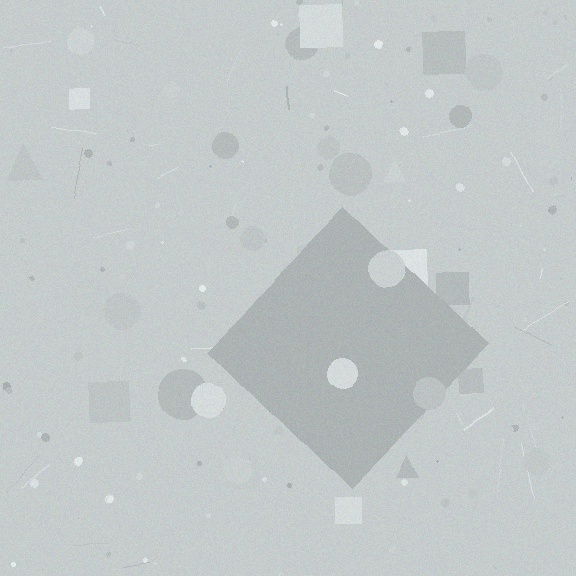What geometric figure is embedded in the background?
A diamond is embedded in the background.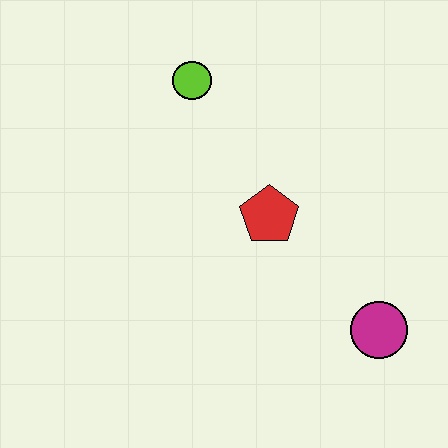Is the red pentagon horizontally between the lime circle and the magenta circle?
Yes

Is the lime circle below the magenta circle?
No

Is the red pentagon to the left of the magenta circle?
Yes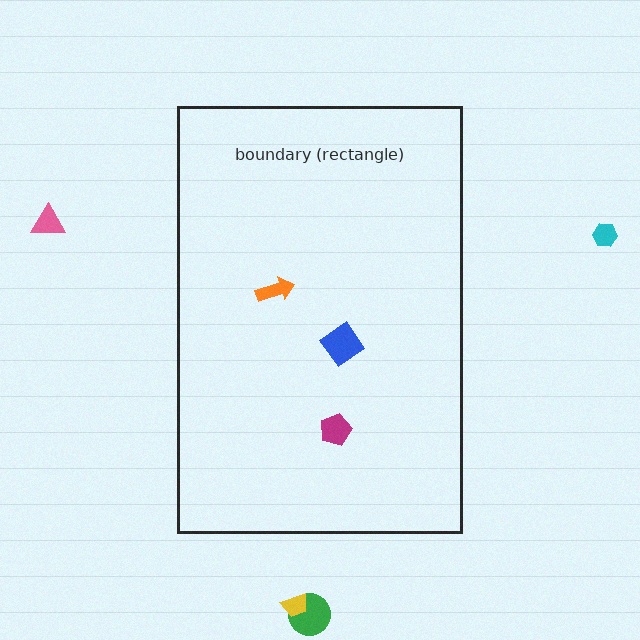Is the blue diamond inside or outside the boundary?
Inside.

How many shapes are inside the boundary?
3 inside, 4 outside.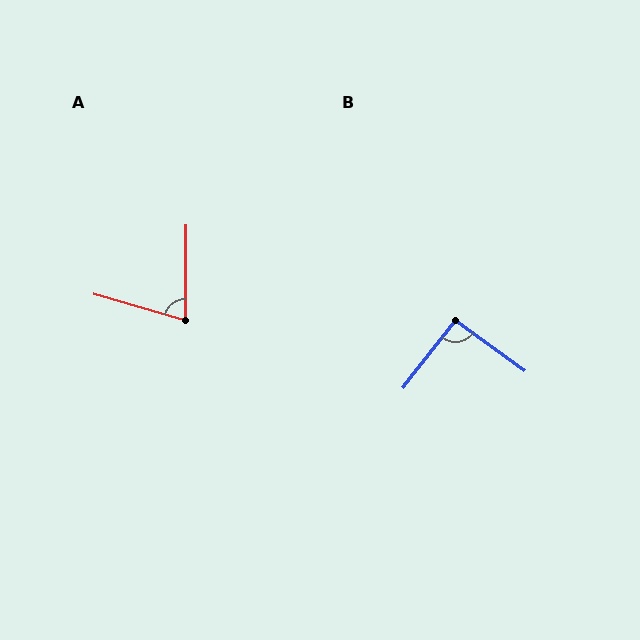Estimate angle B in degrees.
Approximately 91 degrees.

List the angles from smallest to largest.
A (74°), B (91°).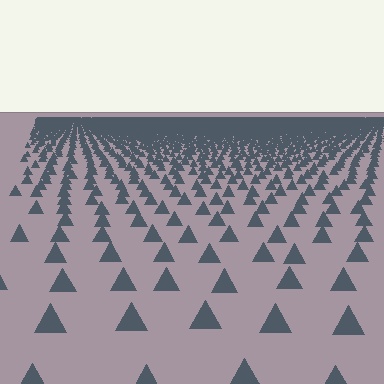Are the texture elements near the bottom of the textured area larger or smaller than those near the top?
Larger. Near the bottom, elements are closer to the viewer and appear at a bigger on-screen size.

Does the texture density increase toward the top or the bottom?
Density increases toward the top.